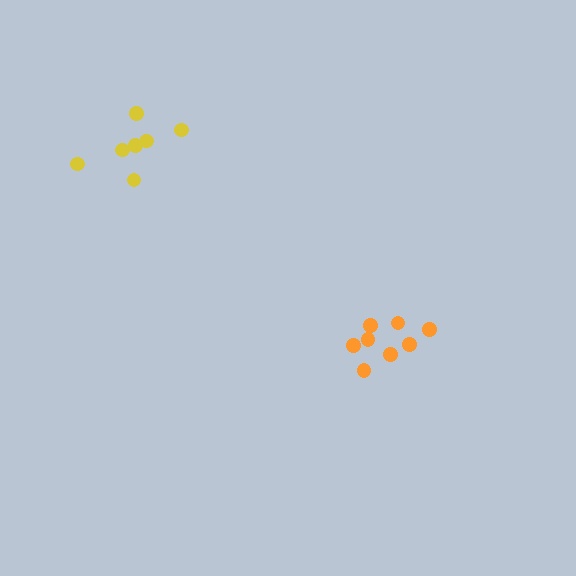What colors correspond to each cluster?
The clusters are colored: yellow, orange.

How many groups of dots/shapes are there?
There are 2 groups.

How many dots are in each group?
Group 1: 7 dots, Group 2: 8 dots (15 total).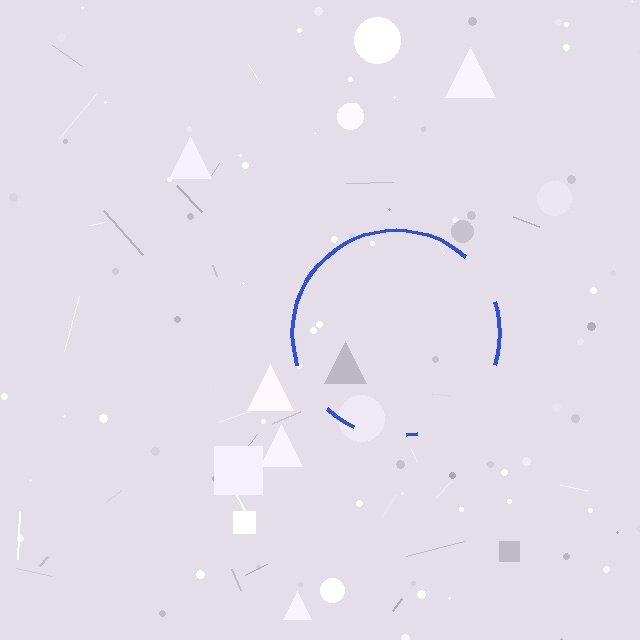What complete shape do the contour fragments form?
The contour fragments form a circle.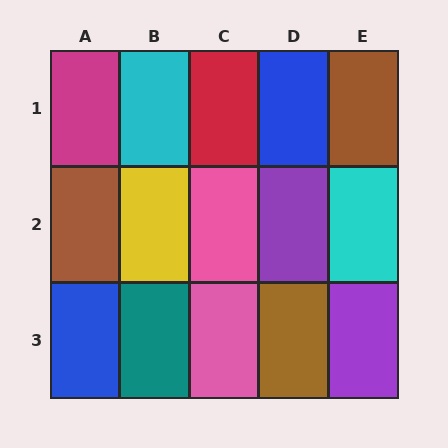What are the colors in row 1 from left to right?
Magenta, cyan, red, blue, brown.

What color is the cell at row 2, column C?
Pink.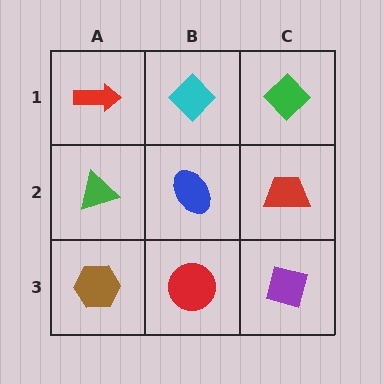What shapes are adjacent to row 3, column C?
A red trapezoid (row 2, column C), a red circle (row 3, column B).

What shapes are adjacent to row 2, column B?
A cyan diamond (row 1, column B), a red circle (row 3, column B), a green triangle (row 2, column A), a red trapezoid (row 2, column C).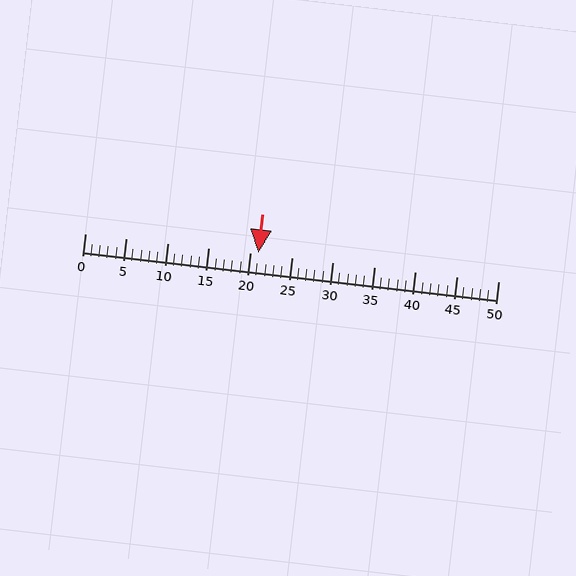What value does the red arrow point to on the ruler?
The red arrow points to approximately 21.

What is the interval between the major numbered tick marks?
The major tick marks are spaced 5 units apart.